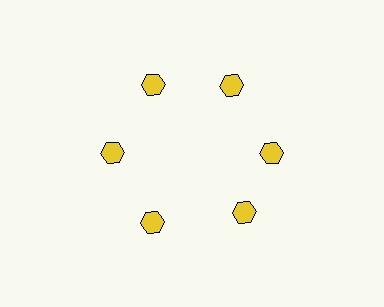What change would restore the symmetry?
The symmetry would be restored by rotating it back into even spacing with its neighbors so that all 6 hexagons sit at equal angles and equal distance from the center.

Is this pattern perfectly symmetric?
No. The 6 yellow hexagons are arranged in a ring, but one element near the 5 o'clock position is rotated out of alignment along the ring, breaking the 6-fold rotational symmetry.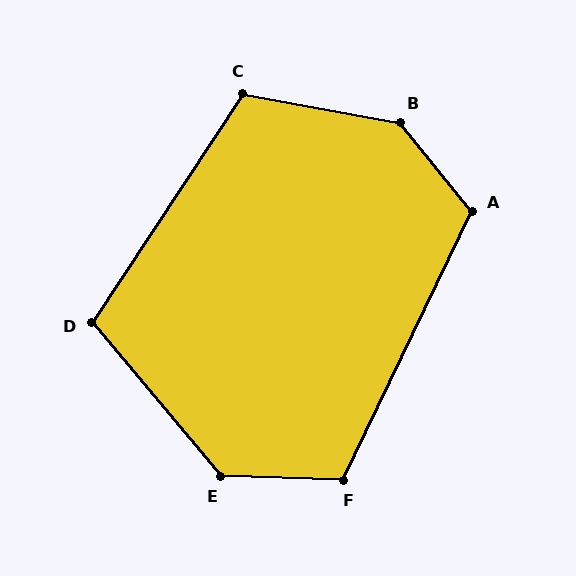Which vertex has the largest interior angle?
B, at approximately 140 degrees.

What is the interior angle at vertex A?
Approximately 115 degrees (obtuse).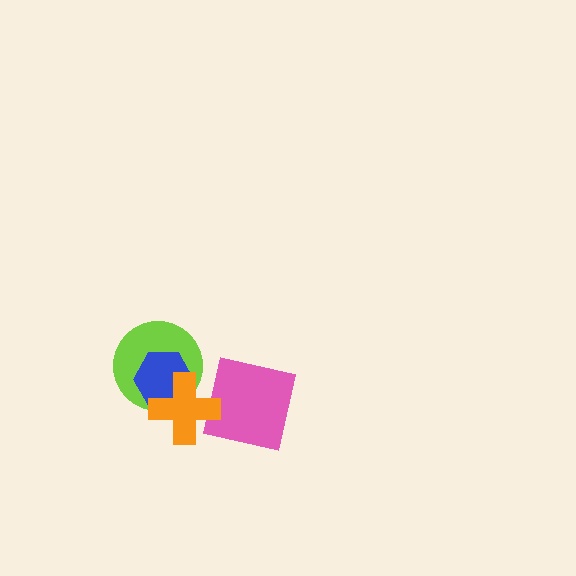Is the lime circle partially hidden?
Yes, it is partially covered by another shape.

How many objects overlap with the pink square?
1 object overlaps with the pink square.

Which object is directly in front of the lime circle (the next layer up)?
The blue hexagon is directly in front of the lime circle.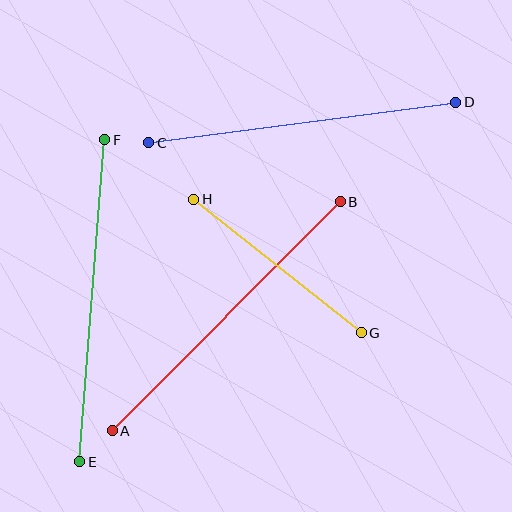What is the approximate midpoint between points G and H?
The midpoint is at approximately (278, 266) pixels.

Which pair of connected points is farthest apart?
Points A and B are farthest apart.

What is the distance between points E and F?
The distance is approximately 323 pixels.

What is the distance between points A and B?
The distance is approximately 323 pixels.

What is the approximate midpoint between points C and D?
The midpoint is at approximately (302, 122) pixels.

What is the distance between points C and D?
The distance is approximately 310 pixels.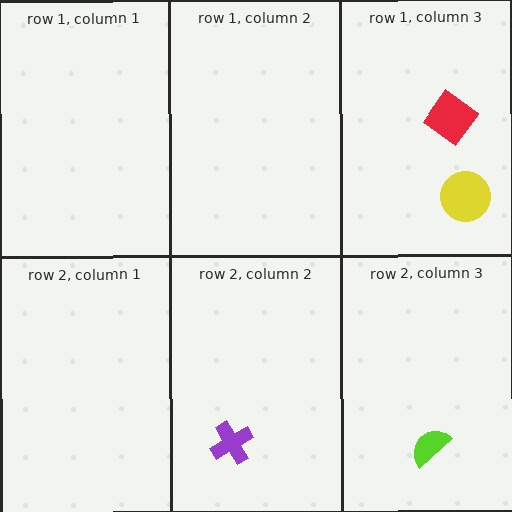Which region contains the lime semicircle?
The row 2, column 3 region.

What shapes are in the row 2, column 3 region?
The lime semicircle.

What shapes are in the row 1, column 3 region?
The yellow circle, the red diamond.